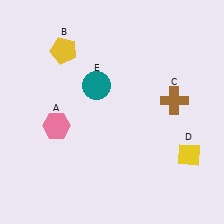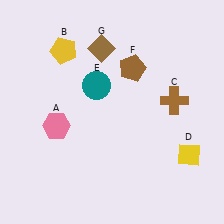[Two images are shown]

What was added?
A brown pentagon (F), a brown diamond (G) were added in Image 2.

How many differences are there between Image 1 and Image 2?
There are 2 differences between the two images.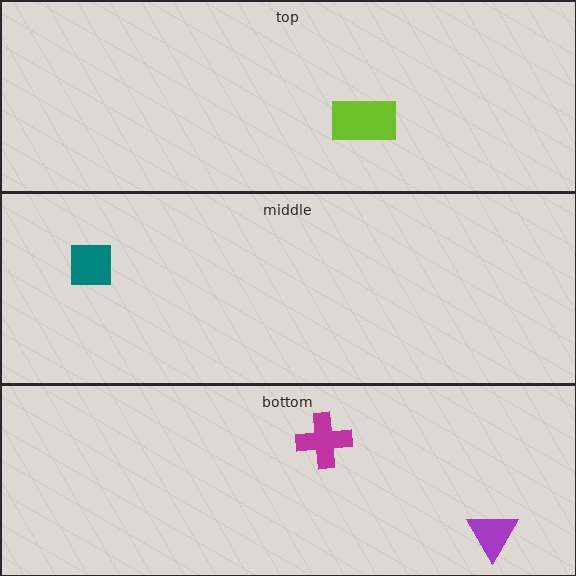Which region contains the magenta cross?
The bottom region.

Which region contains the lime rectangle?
The top region.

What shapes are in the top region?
The lime rectangle.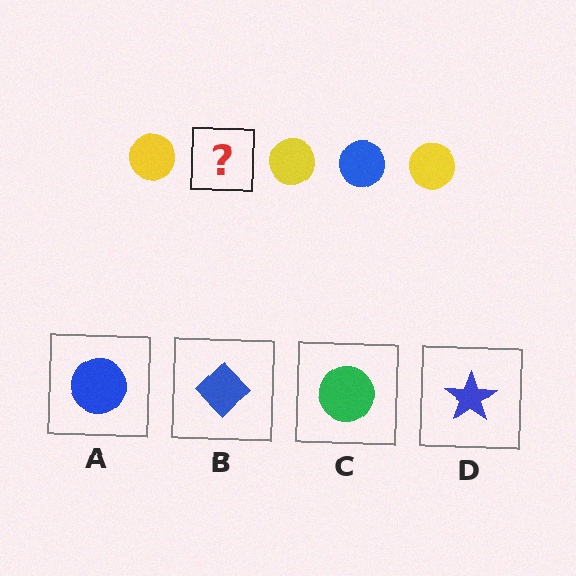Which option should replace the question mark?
Option A.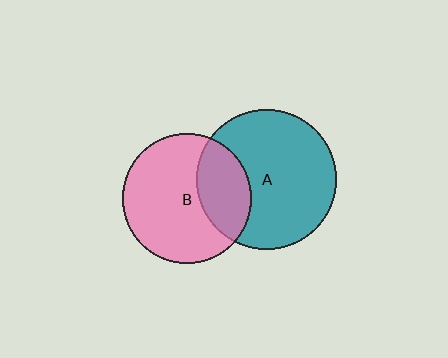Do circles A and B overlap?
Yes.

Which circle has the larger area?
Circle A (teal).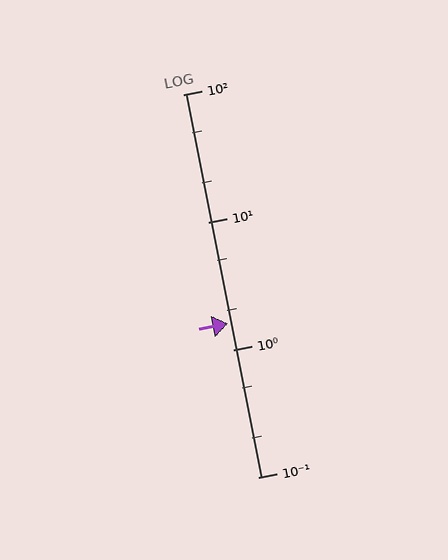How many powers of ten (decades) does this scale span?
The scale spans 3 decades, from 0.1 to 100.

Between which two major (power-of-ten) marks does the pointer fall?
The pointer is between 1 and 10.